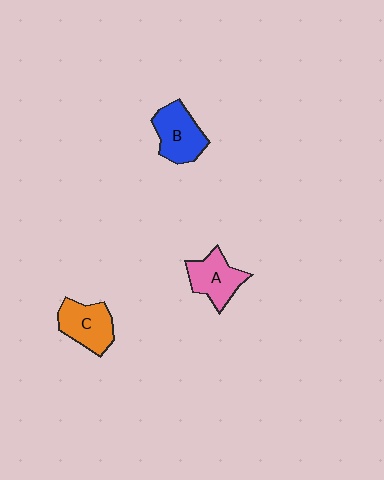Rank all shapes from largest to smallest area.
From largest to smallest: B (blue), C (orange), A (pink).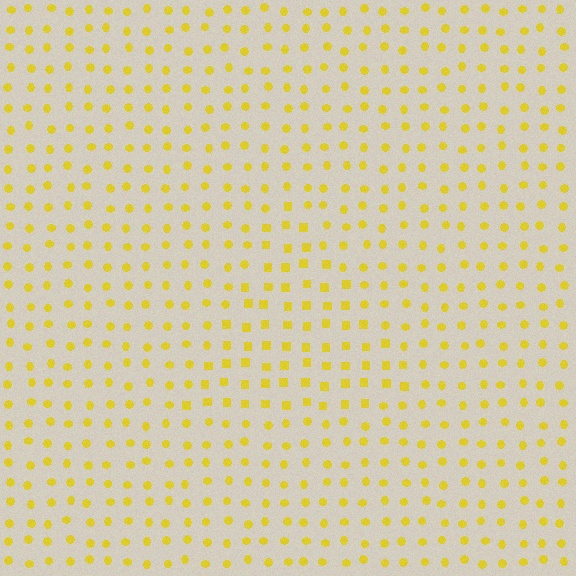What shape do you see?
I see a triangle.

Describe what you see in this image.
The image is filled with small yellow elements arranged in a uniform grid. A triangle-shaped region contains squares, while the surrounding area contains circles. The boundary is defined purely by the change in element shape.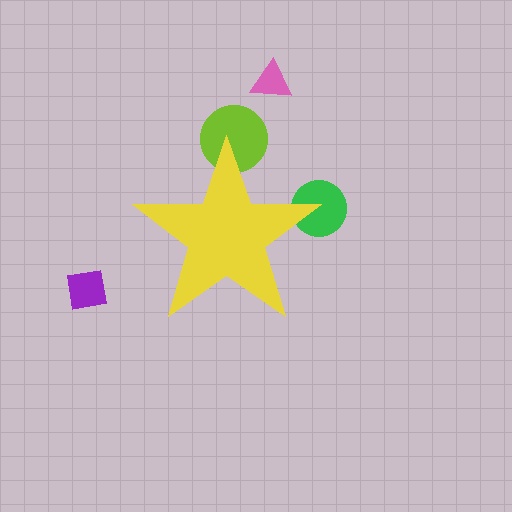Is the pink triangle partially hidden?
No, the pink triangle is fully visible.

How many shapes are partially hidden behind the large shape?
2 shapes are partially hidden.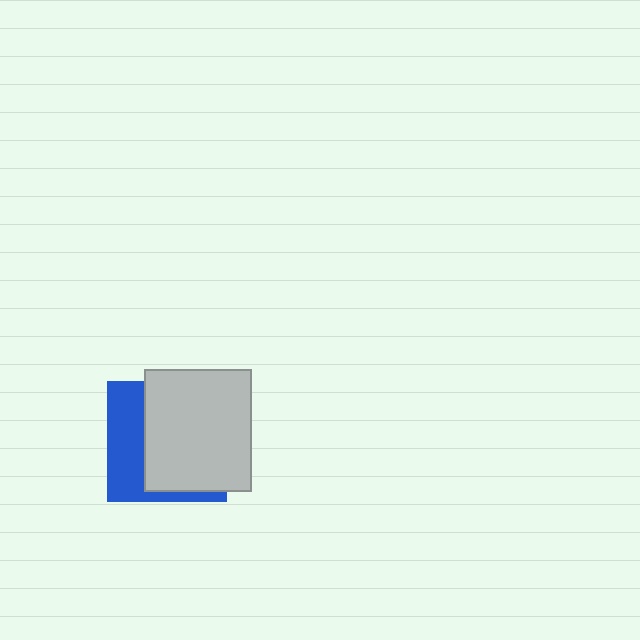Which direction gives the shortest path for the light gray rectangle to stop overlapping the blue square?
Moving right gives the shortest separation.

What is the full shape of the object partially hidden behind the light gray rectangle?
The partially hidden object is a blue square.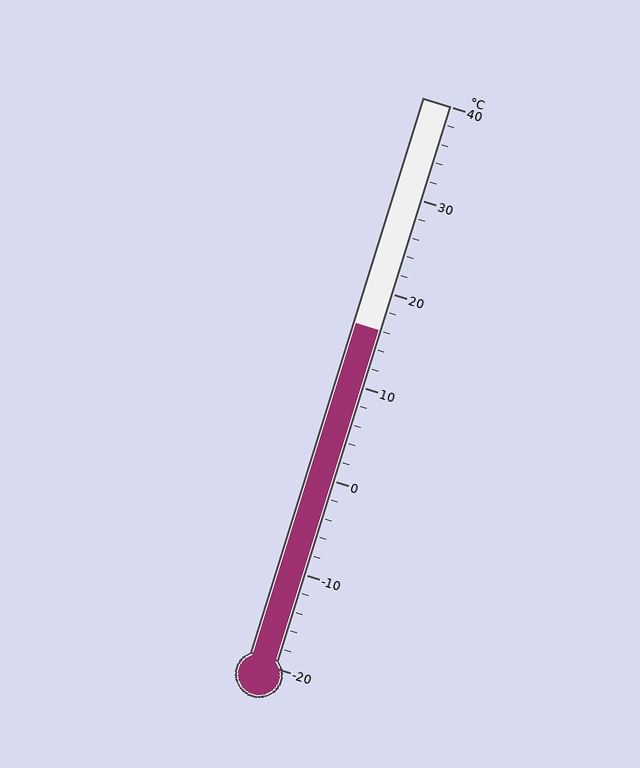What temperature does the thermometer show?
The thermometer shows approximately 16°C.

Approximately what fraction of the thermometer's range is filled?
The thermometer is filled to approximately 60% of its range.